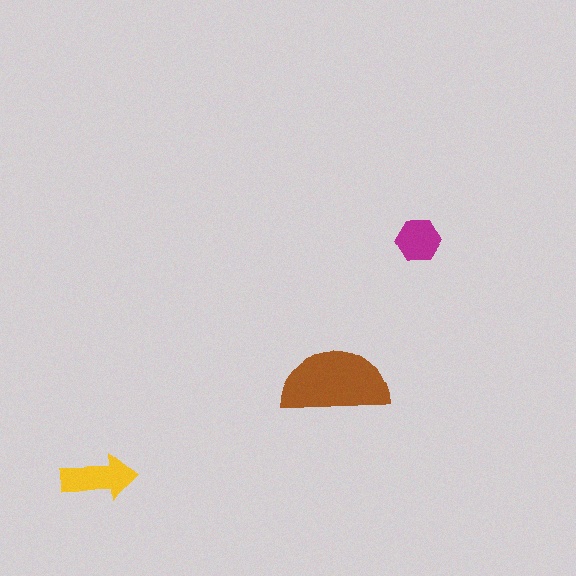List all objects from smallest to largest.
The magenta hexagon, the yellow arrow, the brown semicircle.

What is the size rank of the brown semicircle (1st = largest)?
1st.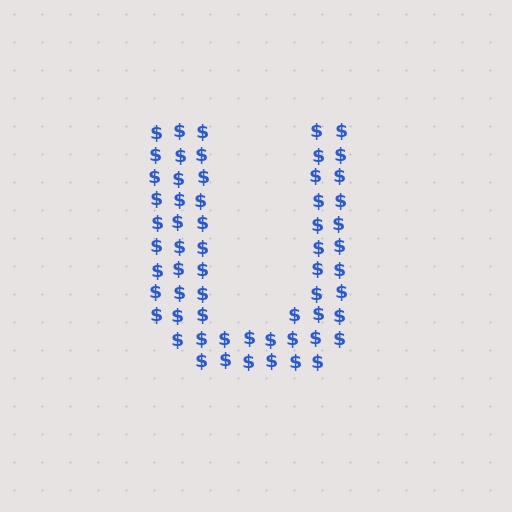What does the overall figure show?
The overall figure shows the letter U.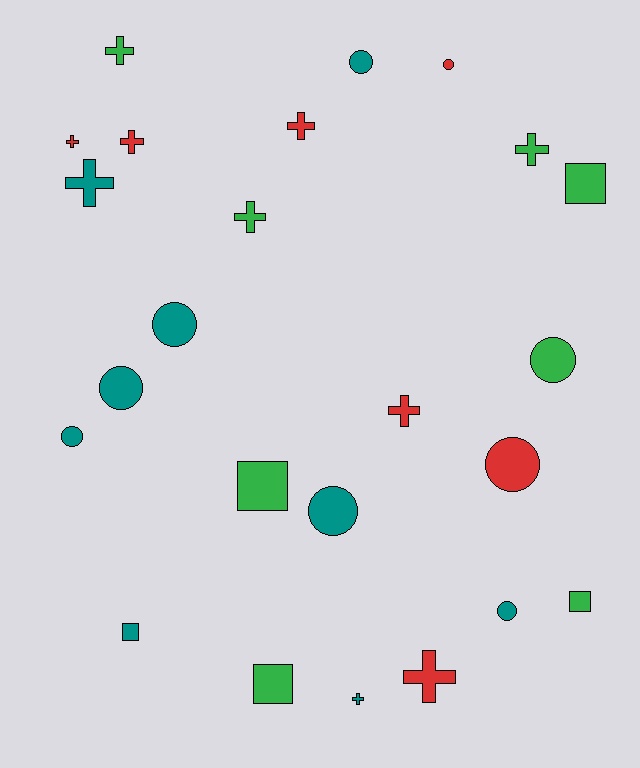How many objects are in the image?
There are 24 objects.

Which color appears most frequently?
Teal, with 9 objects.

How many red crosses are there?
There are 5 red crosses.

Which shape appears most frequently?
Cross, with 10 objects.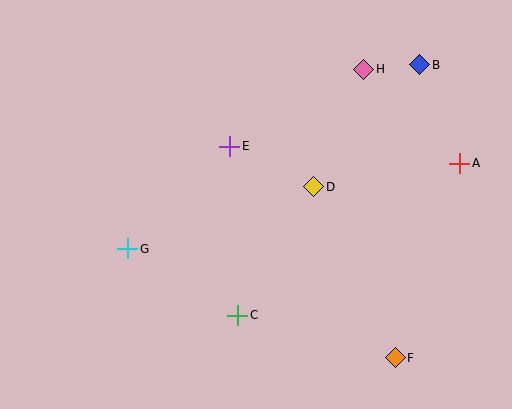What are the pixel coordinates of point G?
Point G is at (128, 249).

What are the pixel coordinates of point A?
Point A is at (460, 163).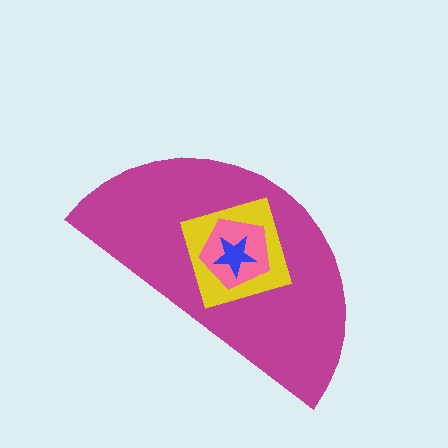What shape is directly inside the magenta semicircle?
The yellow square.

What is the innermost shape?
The blue star.